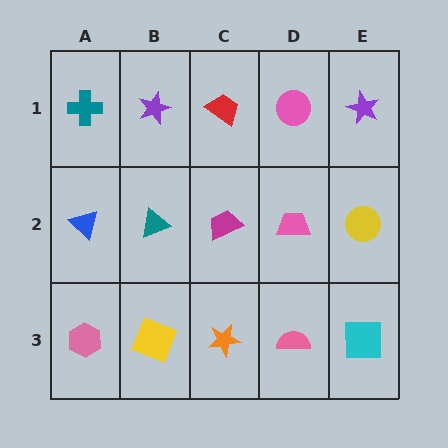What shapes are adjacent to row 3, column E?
A yellow circle (row 2, column E), a pink semicircle (row 3, column D).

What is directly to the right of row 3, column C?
A pink semicircle.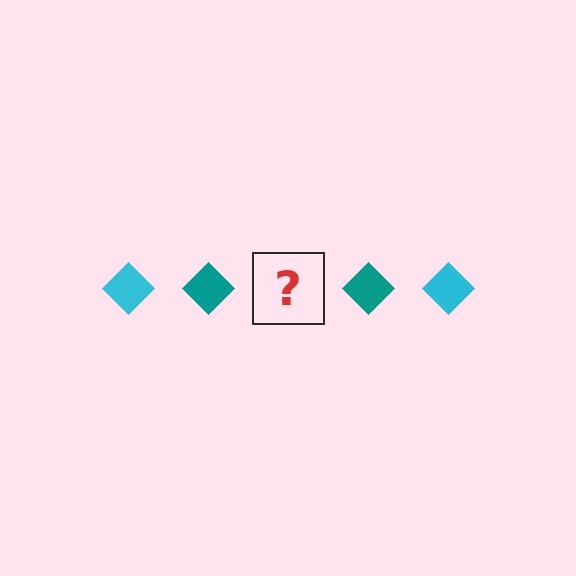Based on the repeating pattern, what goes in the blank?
The blank should be a cyan diamond.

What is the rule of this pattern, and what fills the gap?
The rule is that the pattern cycles through cyan, teal diamonds. The gap should be filled with a cyan diamond.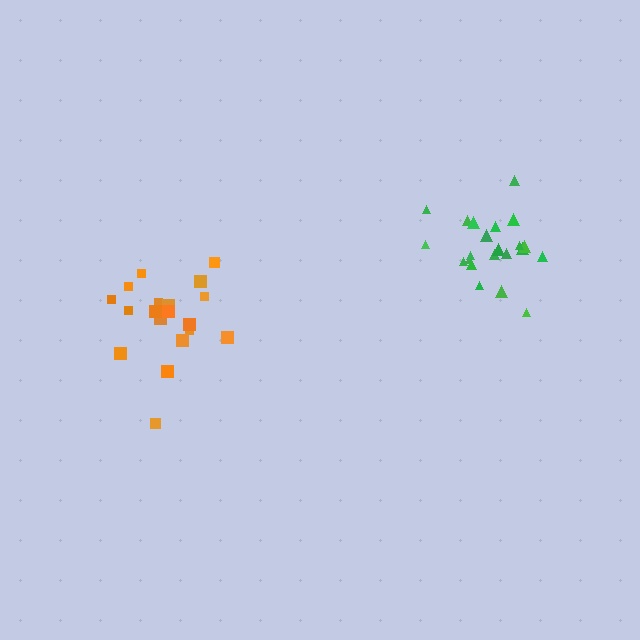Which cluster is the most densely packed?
Green.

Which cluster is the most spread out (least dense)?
Orange.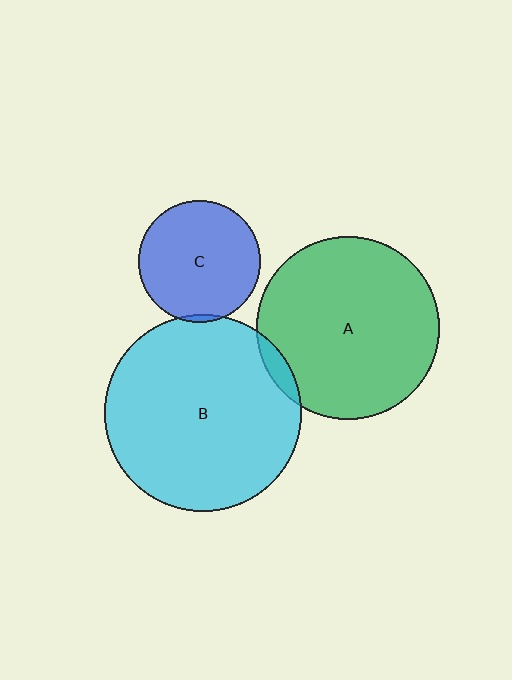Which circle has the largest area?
Circle B (cyan).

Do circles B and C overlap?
Yes.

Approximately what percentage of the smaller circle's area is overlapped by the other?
Approximately 5%.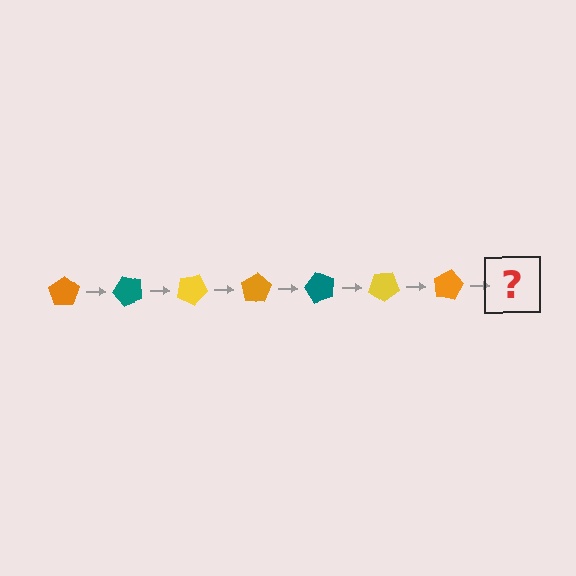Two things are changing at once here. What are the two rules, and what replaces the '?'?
The two rules are that it rotates 50 degrees each step and the color cycles through orange, teal, and yellow. The '?' should be a teal pentagon, rotated 350 degrees from the start.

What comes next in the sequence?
The next element should be a teal pentagon, rotated 350 degrees from the start.